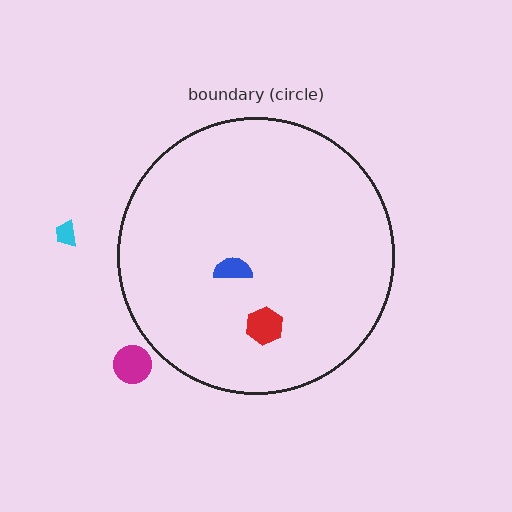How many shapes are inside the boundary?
2 inside, 2 outside.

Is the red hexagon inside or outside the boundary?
Inside.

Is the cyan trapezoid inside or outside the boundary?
Outside.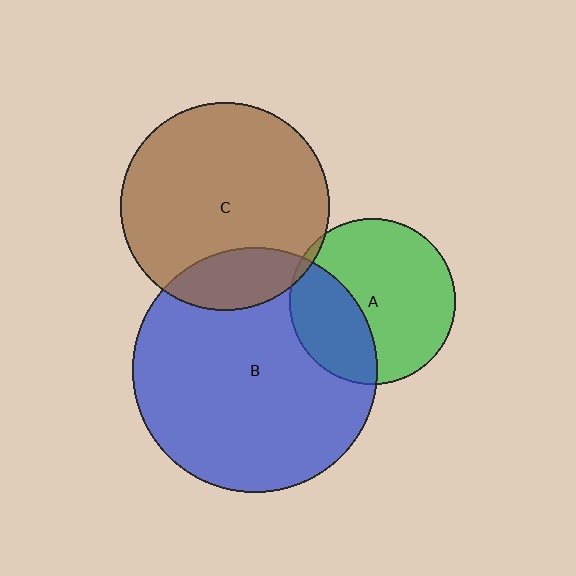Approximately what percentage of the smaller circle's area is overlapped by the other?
Approximately 35%.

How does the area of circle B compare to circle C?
Approximately 1.4 times.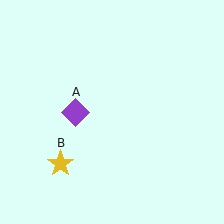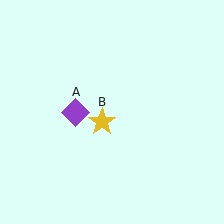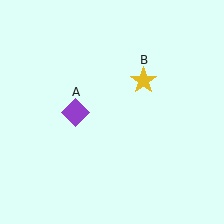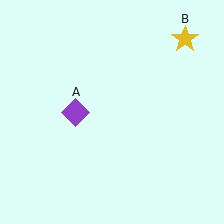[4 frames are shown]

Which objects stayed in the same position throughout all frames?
Purple diamond (object A) remained stationary.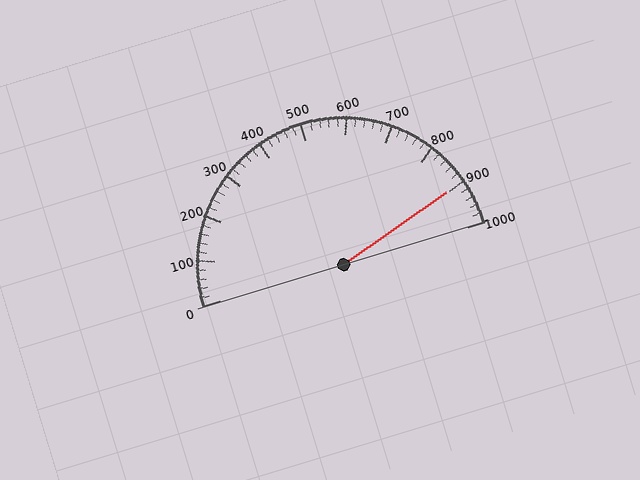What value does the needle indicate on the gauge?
The needle indicates approximately 900.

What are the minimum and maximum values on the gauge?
The gauge ranges from 0 to 1000.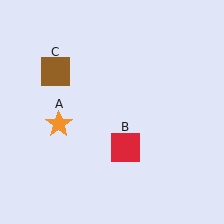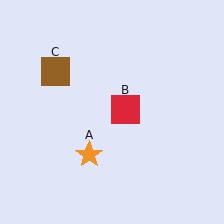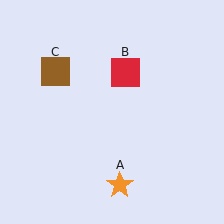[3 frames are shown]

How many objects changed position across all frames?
2 objects changed position: orange star (object A), red square (object B).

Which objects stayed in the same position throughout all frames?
Brown square (object C) remained stationary.